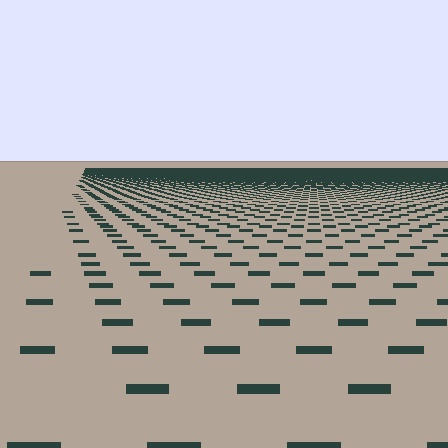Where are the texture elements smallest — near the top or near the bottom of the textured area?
Near the top.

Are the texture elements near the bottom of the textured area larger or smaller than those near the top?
Larger. Near the bottom, elements are closer to the viewer and appear at a bigger on-screen size.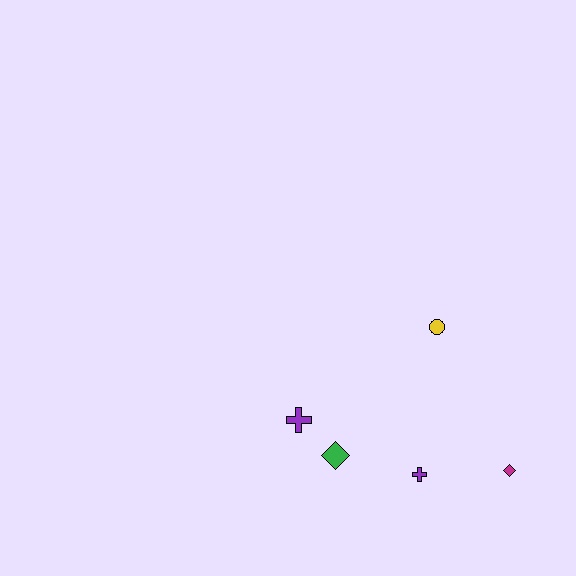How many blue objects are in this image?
There are no blue objects.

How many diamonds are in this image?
There are 2 diamonds.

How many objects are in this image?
There are 5 objects.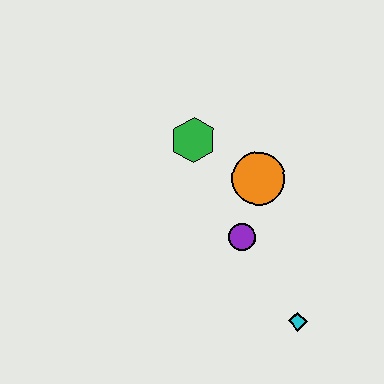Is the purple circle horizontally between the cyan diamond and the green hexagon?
Yes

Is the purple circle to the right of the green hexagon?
Yes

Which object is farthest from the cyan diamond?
The green hexagon is farthest from the cyan diamond.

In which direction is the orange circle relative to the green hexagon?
The orange circle is to the right of the green hexagon.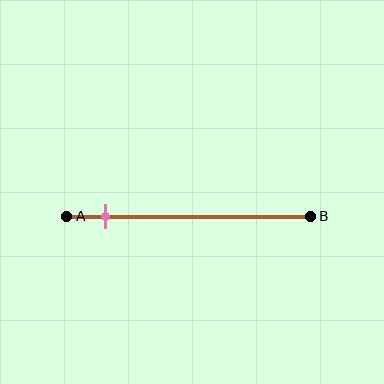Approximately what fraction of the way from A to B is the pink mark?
The pink mark is approximately 15% of the way from A to B.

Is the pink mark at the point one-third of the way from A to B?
No, the mark is at about 15% from A, not at the 33% one-third point.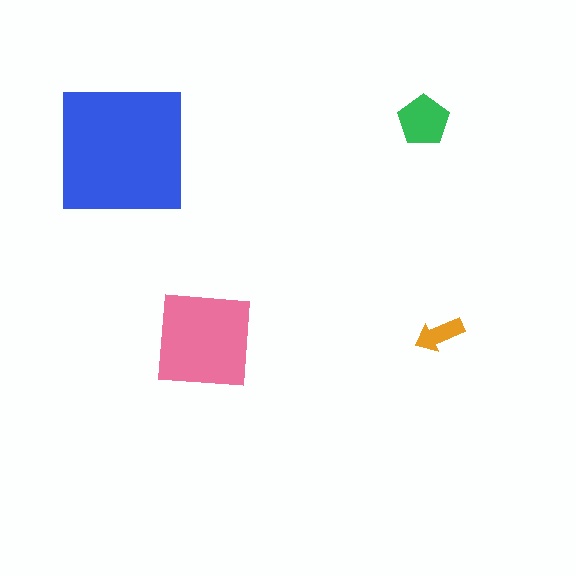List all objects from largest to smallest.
The blue square, the pink square, the green pentagon, the orange arrow.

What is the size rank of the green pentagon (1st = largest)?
3rd.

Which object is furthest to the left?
The blue square is leftmost.